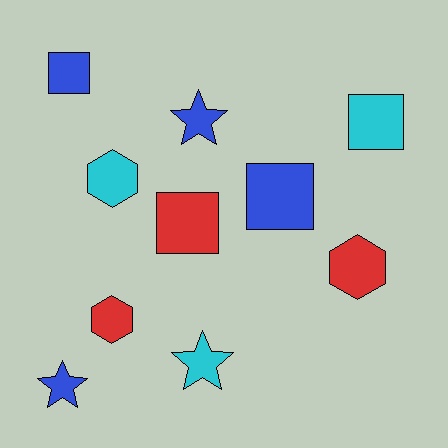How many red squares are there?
There is 1 red square.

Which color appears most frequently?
Blue, with 4 objects.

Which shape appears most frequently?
Square, with 4 objects.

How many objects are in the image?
There are 10 objects.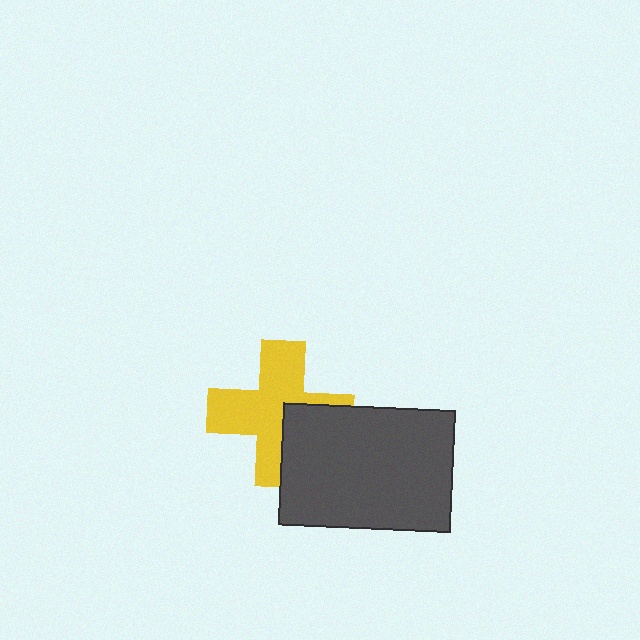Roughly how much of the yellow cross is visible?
Most of it is visible (roughly 69%).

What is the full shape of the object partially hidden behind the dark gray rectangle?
The partially hidden object is a yellow cross.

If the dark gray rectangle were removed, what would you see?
You would see the complete yellow cross.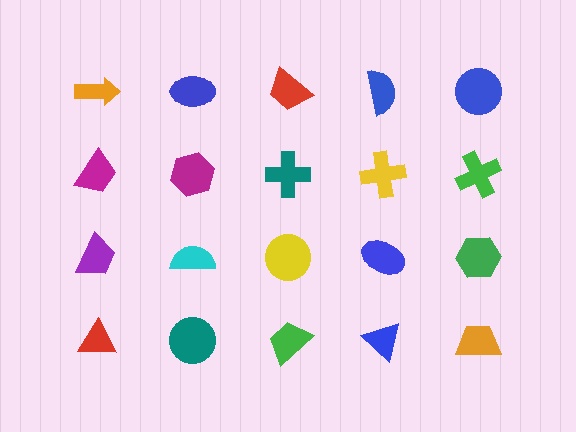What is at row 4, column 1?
A red triangle.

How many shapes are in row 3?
5 shapes.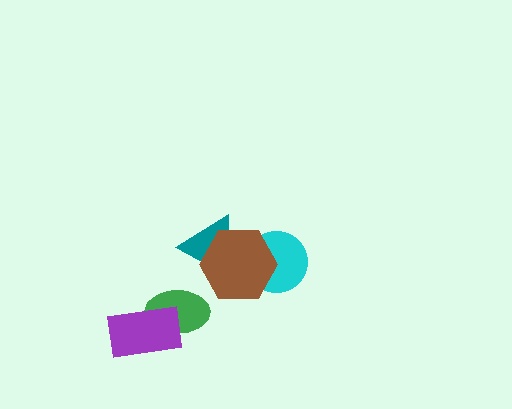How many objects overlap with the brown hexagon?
2 objects overlap with the brown hexagon.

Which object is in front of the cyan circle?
The brown hexagon is in front of the cyan circle.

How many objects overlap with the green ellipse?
1 object overlaps with the green ellipse.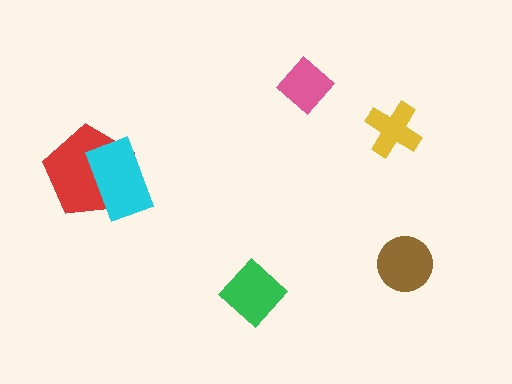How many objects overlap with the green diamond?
0 objects overlap with the green diamond.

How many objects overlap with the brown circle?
0 objects overlap with the brown circle.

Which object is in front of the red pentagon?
The cyan rectangle is in front of the red pentagon.